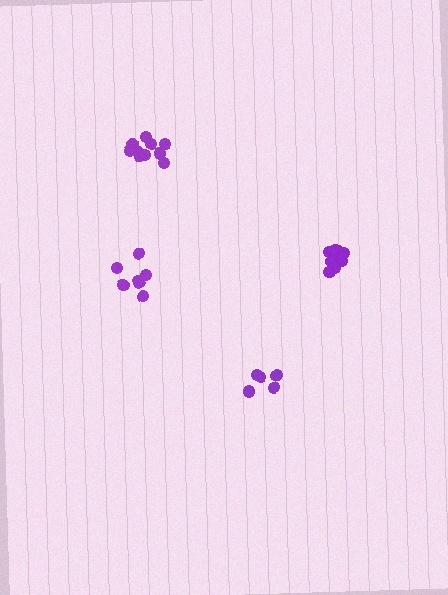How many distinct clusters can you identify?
There are 4 distinct clusters.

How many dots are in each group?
Group 1: 11 dots, Group 2: 5 dots, Group 3: 7 dots, Group 4: 10 dots (33 total).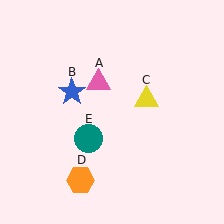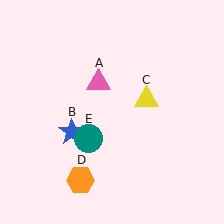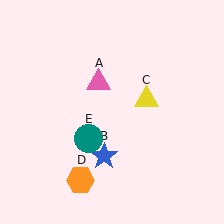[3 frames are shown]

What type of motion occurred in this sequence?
The blue star (object B) rotated counterclockwise around the center of the scene.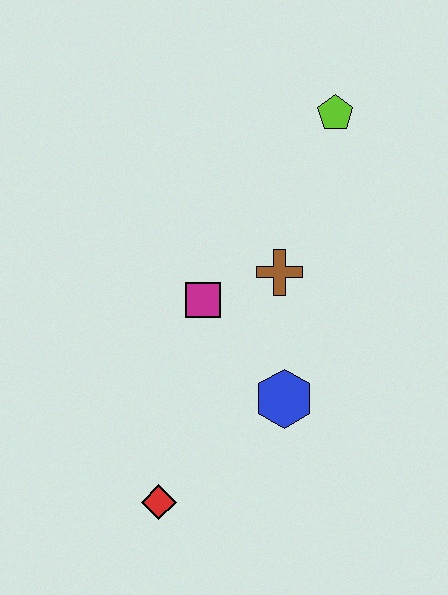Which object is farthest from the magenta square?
The lime pentagon is farthest from the magenta square.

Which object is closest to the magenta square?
The brown cross is closest to the magenta square.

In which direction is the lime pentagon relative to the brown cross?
The lime pentagon is above the brown cross.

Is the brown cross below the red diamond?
No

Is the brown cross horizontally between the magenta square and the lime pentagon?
Yes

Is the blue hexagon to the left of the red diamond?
No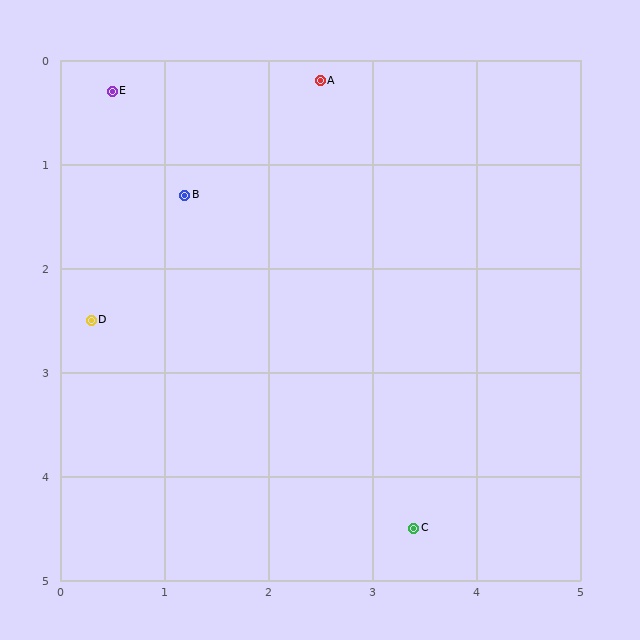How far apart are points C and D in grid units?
Points C and D are about 3.7 grid units apart.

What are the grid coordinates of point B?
Point B is at approximately (1.2, 1.3).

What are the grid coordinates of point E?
Point E is at approximately (0.5, 0.3).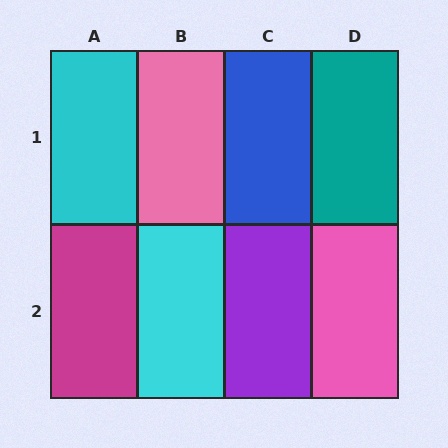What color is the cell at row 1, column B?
Pink.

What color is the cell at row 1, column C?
Blue.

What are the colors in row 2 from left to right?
Magenta, cyan, purple, pink.